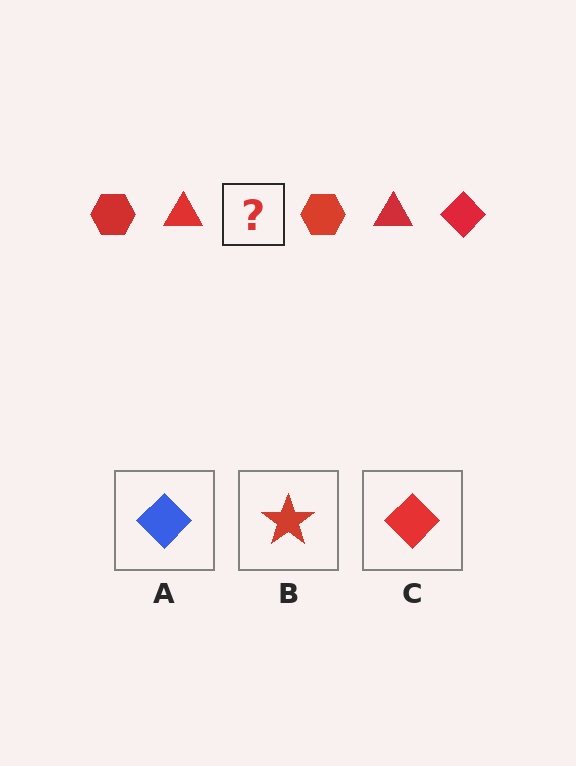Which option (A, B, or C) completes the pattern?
C.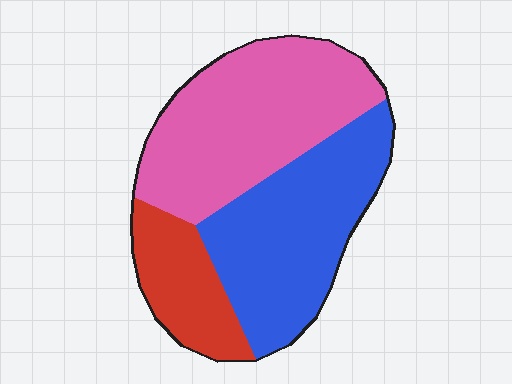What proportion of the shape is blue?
Blue takes up about two fifths (2/5) of the shape.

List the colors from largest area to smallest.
From largest to smallest: pink, blue, red.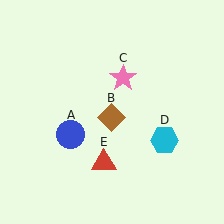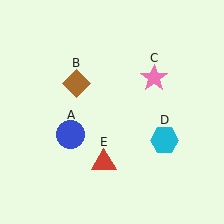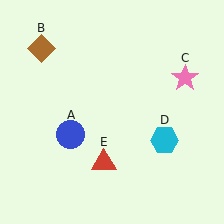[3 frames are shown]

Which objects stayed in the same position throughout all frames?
Blue circle (object A) and cyan hexagon (object D) and red triangle (object E) remained stationary.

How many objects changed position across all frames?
2 objects changed position: brown diamond (object B), pink star (object C).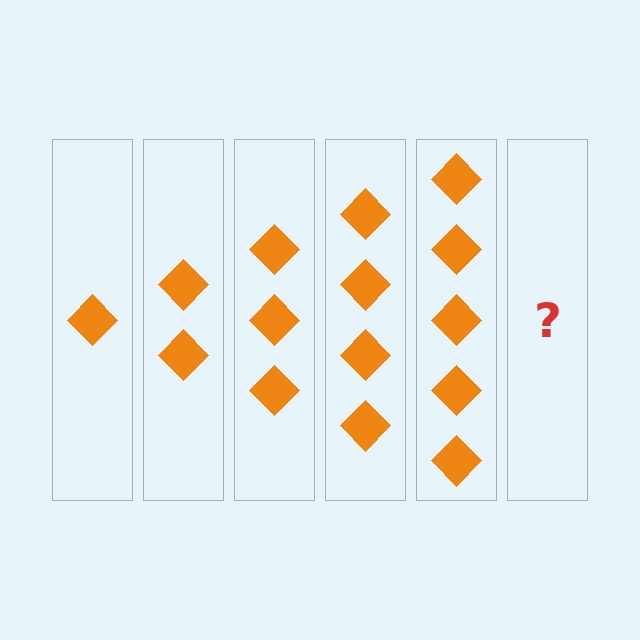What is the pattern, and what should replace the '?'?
The pattern is that each step adds one more diamond. The '?' should be 6 diamonds.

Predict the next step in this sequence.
The next step is 6 diamonds.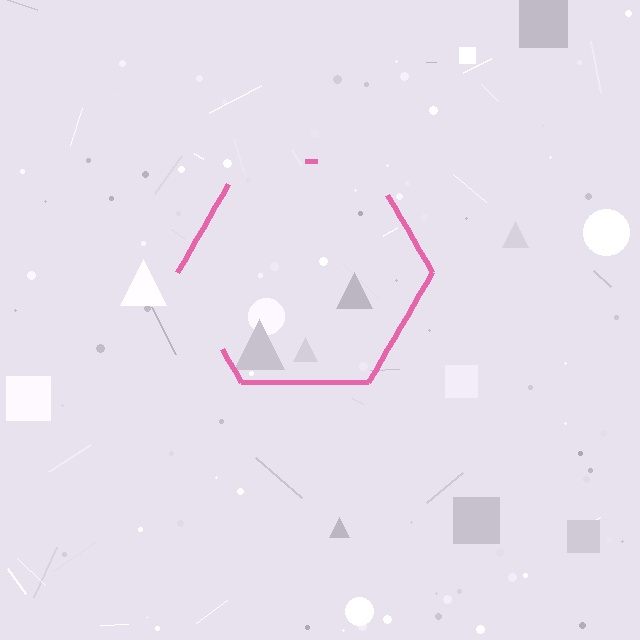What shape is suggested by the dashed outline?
The dashed outline suggests a hexagon.